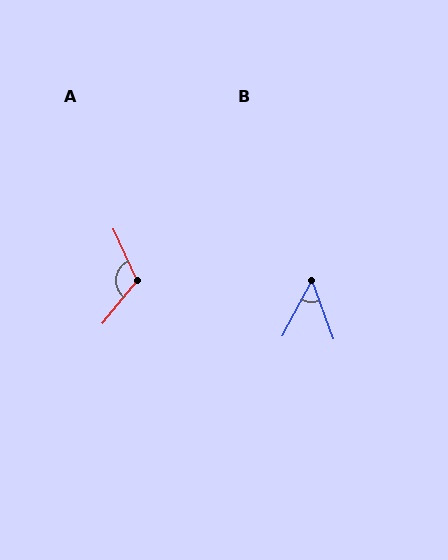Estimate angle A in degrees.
Approximately 116 degrees.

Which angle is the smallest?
B, at approximately 49 degrees.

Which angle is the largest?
A, at approximately 116 degrees.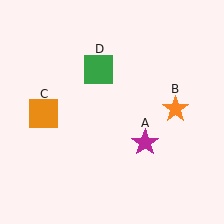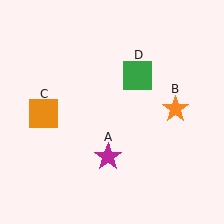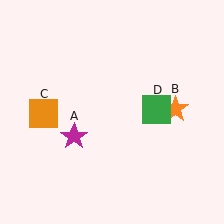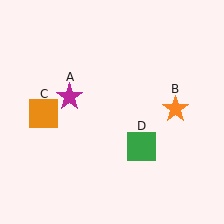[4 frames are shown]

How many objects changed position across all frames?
2 objects changed position: magenta star (object A), green square (object D).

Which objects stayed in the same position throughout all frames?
Orange star (object B) and orange square (object C) remained stationary.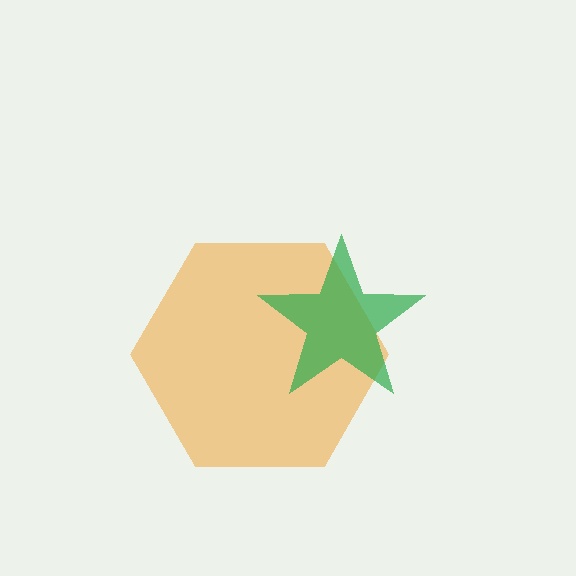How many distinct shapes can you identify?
There are 2 distinct shapes: an orange hexagon, a green star.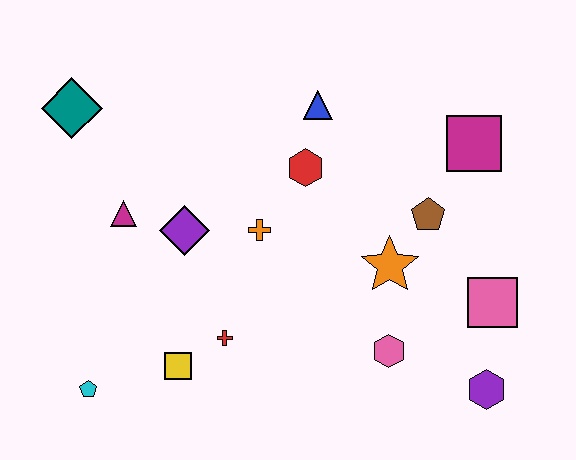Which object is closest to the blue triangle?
The red hexagon is closest to the blue triangle.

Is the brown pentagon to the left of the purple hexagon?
Yes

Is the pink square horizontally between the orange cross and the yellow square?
No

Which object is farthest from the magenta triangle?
The purple hexagon is farthest from the magenta triangle.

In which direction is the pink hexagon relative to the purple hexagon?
The pink hexagon is to the left of the purple hexagon.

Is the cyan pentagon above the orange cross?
No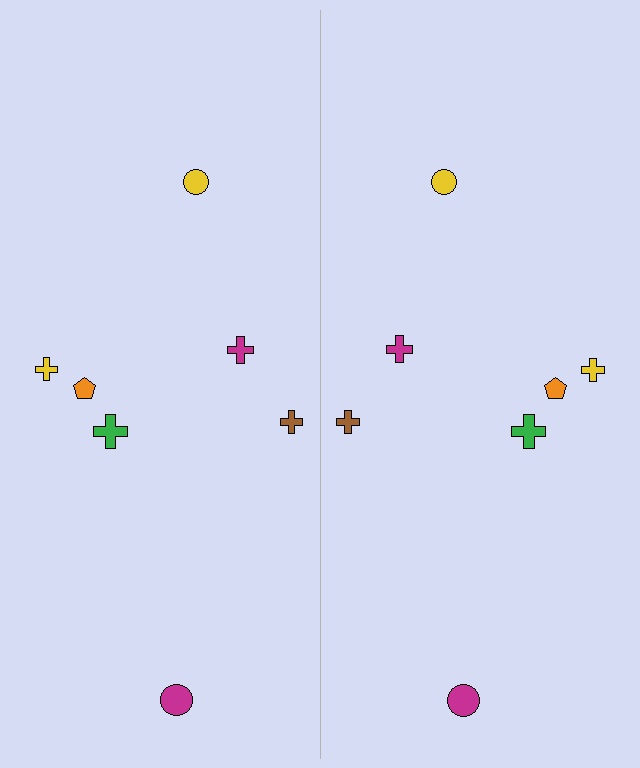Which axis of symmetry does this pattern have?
The pattern has a vertical axis of symmetry running through the center of the image.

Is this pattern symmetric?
Yes, this pattern has bilateral (reflection) symmetry.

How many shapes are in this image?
There are 14 shapes in this image.